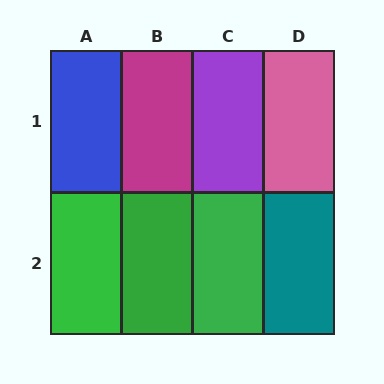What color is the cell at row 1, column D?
Pink.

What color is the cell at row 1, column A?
Blue.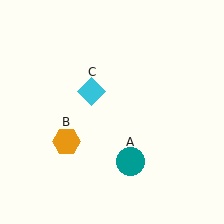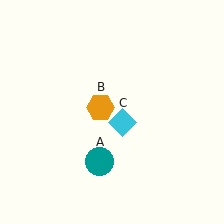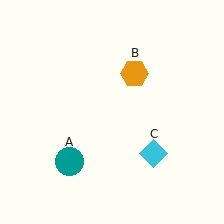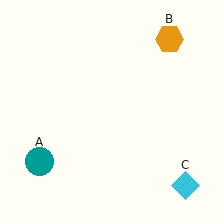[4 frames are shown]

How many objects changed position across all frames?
3 objects changed position: teal circle (object A), orange hexagon (object B), cyan diamond (object C).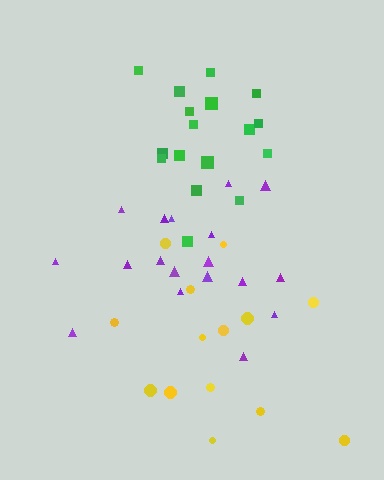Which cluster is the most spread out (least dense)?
Yellow.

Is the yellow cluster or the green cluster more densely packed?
Green.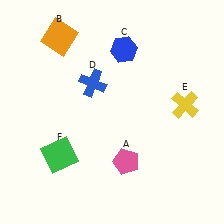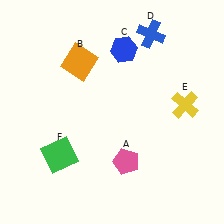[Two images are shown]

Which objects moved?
The objects that moved are: the orange square (B), the blue cross (D).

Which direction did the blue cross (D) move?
The blue cross (D) moved right.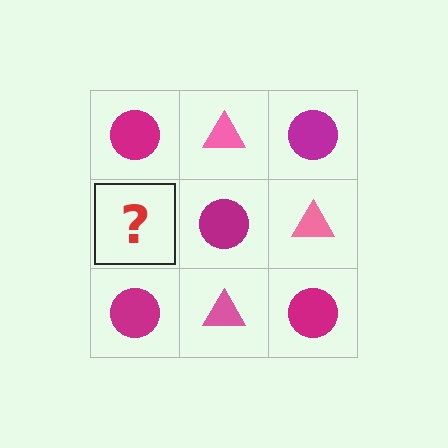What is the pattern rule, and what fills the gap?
The rule is that it alternates magenta circle and pink triangle in a checkerboard pattern. The gap should be filled with a pink triangle.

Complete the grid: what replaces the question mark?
The question mark should be replaced with a pink triangle.